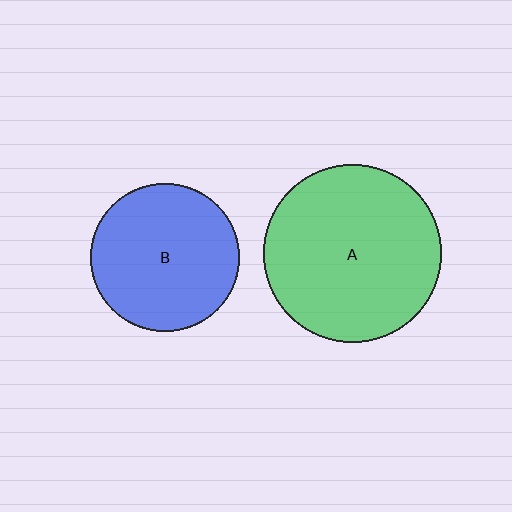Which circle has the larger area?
Circle A (green).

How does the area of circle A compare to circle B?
Approximately 1.4 times.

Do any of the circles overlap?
No, none of the circles overlap.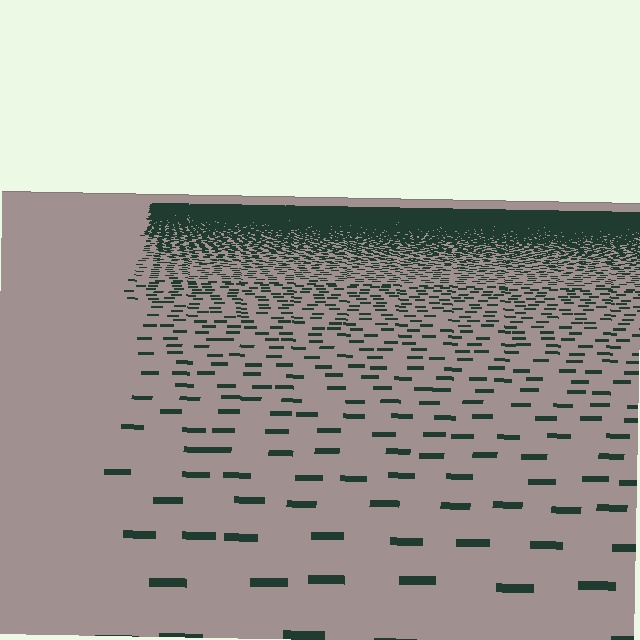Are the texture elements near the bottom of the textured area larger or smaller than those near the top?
Larger. Near the bottom, elements are closer to the viewer and appear at a bigger on-screen size.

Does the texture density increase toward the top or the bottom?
Density increases toward the top.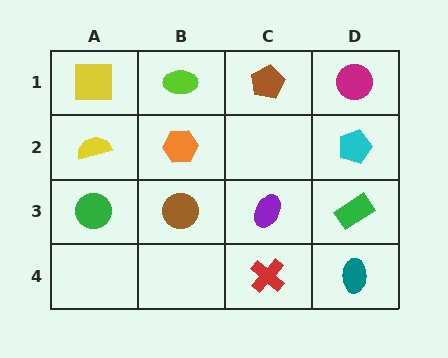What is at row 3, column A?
A green circle.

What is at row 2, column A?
A yellow semicircle.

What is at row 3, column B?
A brown circle.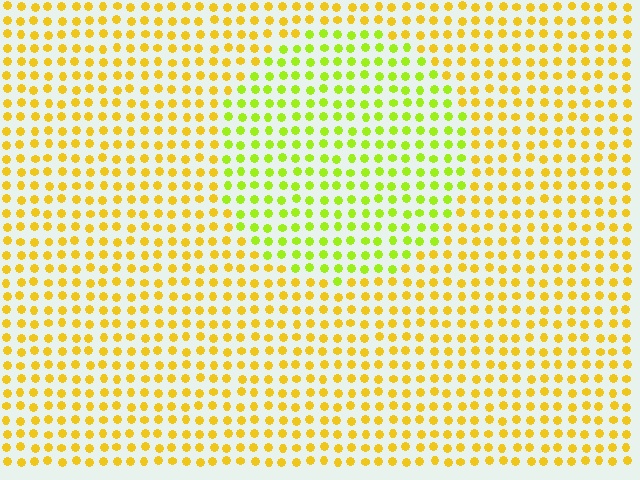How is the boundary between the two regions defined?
The boundary is defined purely by a slight shift in hue (about 35 degrees). Spacing, size, and orientation are identical on both sides.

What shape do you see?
I see a circle.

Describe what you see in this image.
The image is filled with small yellow elements in a uniform arrangement. A circle-shaped region is visible where the elements are tinted to a slightly different hue, forming a subtle color boundary.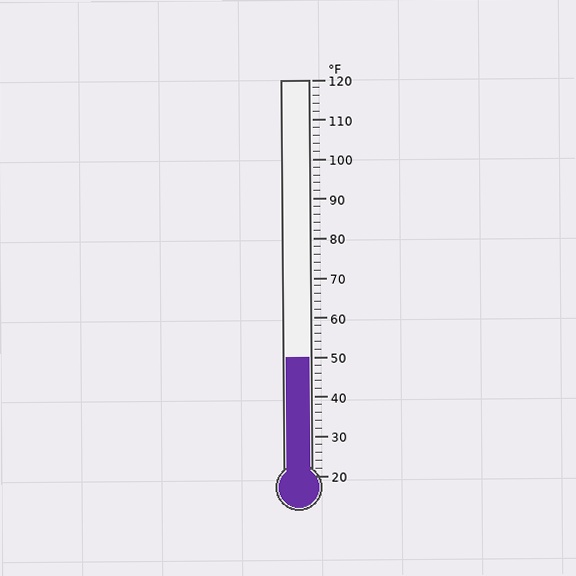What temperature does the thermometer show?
The thermometer shows approximately 50°F.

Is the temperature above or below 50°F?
The temperature is at 50°F.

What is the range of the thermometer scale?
The thermometer scale ranges from 20°F to 120°F.